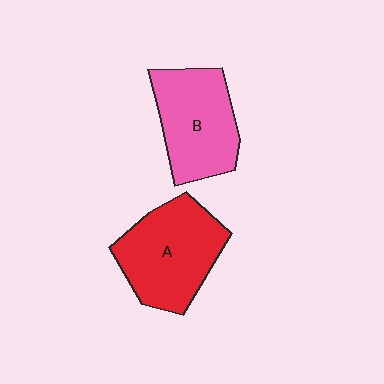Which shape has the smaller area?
Shape B (pink).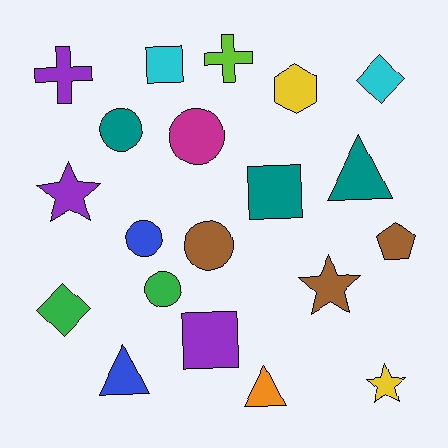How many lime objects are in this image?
There is 1 lime object.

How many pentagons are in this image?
There is 1 pentagon.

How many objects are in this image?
There are 20 objects.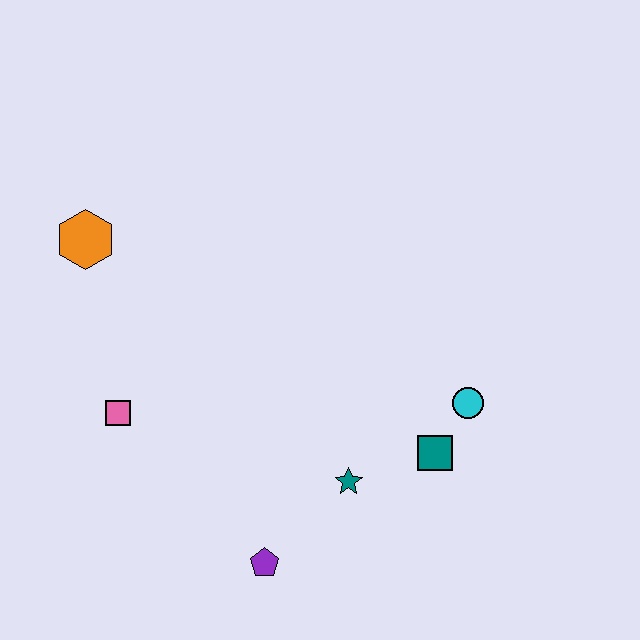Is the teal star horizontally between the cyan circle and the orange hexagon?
Yes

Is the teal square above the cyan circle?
No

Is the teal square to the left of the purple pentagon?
No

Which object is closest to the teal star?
The teal square is closest to the teal star.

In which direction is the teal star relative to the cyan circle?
The teal star is to the left of the cyan circle.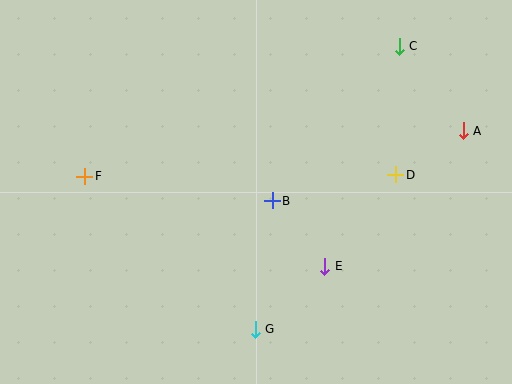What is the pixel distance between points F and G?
The distance between F and G is 229 pixels.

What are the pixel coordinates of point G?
Point G is at (255, 329).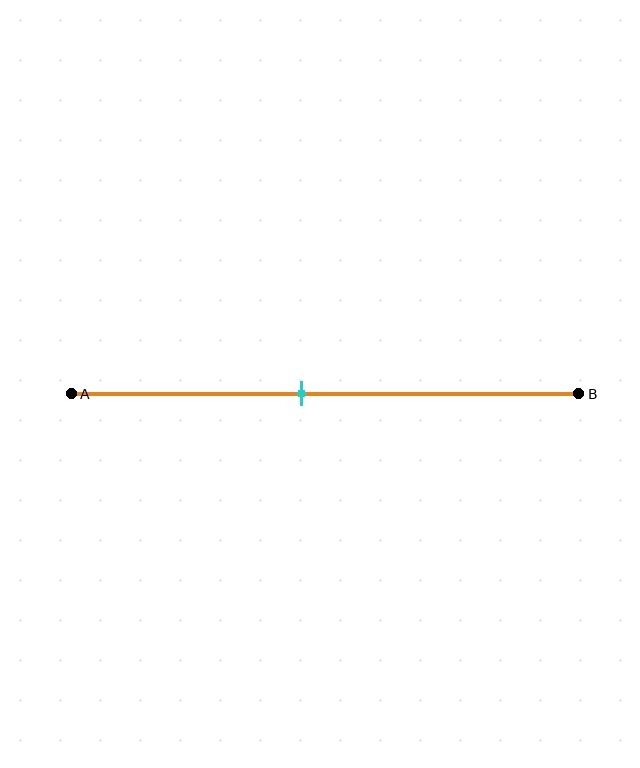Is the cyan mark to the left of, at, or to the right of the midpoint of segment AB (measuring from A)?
The cyan mark is to the left of the midpoint of segment AB.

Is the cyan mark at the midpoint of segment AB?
No, the mark is at about 45% from A, not at the 50% midpoint.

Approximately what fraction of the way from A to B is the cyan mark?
The cyan mark is approximately 45% of the way from A to B.